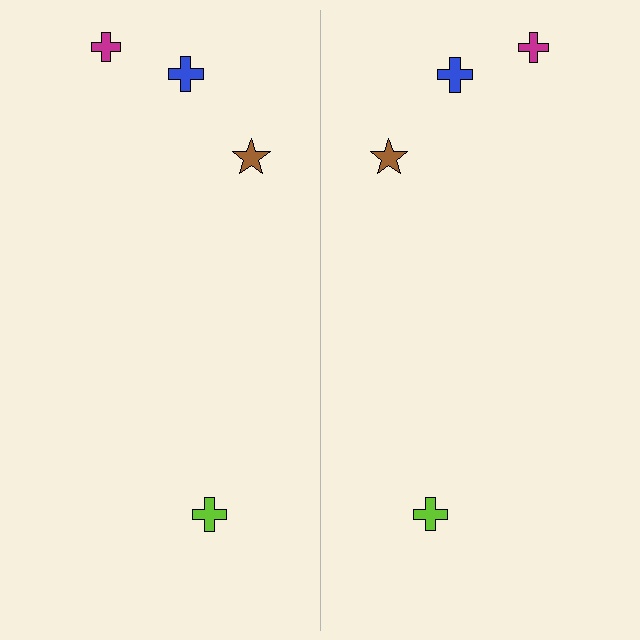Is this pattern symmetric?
Yes, this pattern has bilateral (reflection) symmetry.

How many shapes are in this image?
There are 8 shapes in this image.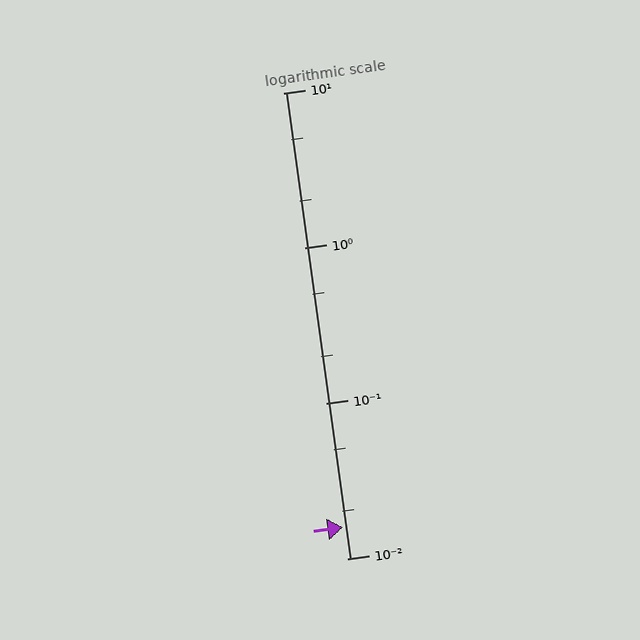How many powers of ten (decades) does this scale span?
The scale spans 3 decades, from 0.01 to 10.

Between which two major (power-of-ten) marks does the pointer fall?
The pointer is between 0.01 and 0.1.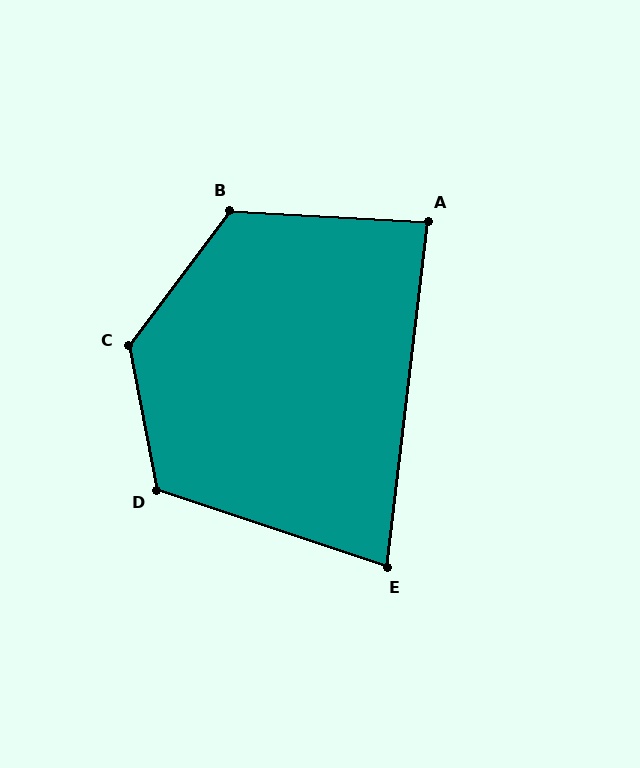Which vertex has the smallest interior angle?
E, at approximately 78 degrees.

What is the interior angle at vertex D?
Approximately 119 degrees (obtuse).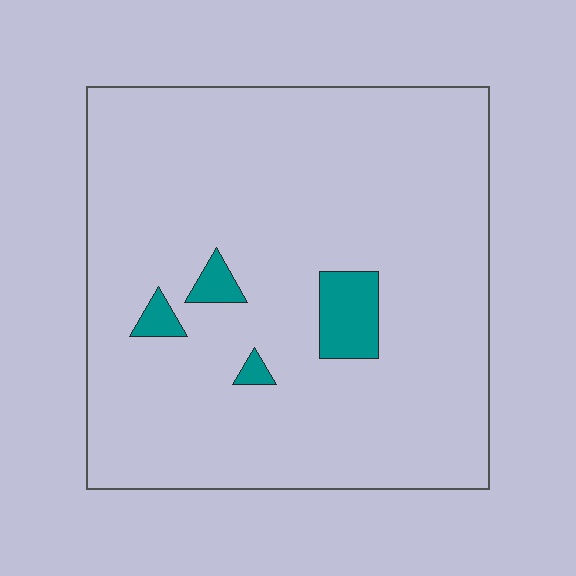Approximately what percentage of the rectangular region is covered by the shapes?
Approximately 5%.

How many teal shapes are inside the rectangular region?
4.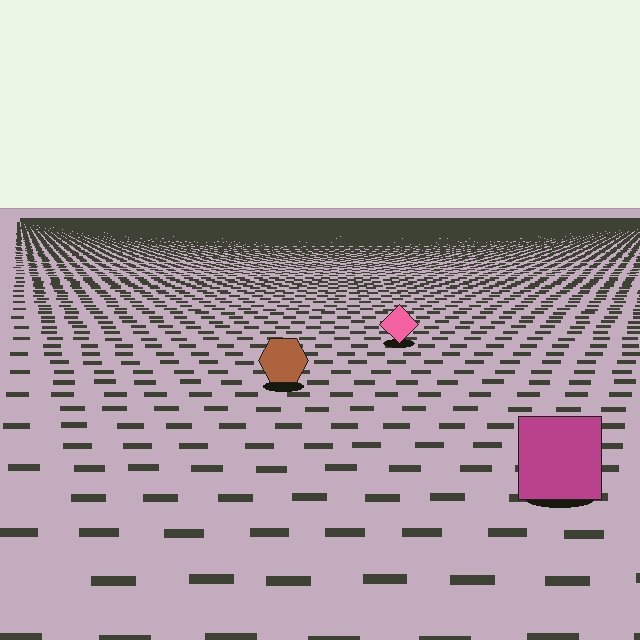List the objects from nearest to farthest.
From nearest to farthest: the magenta square, the brown hexagon, the pink diamond.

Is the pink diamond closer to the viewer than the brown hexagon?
No. The brown hexagon is closer — you can tell from the texture gradient: the ground texture is coarser near it.